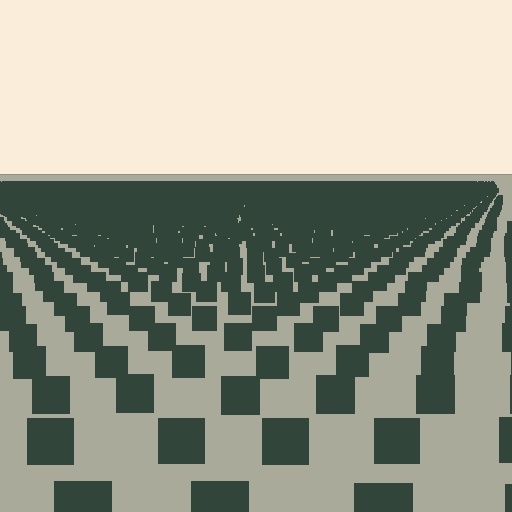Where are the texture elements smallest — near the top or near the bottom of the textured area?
Near the top.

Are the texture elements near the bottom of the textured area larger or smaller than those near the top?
Larger. Near the bottom, elements are closer to the viewer and appear at a bigger on-screen size.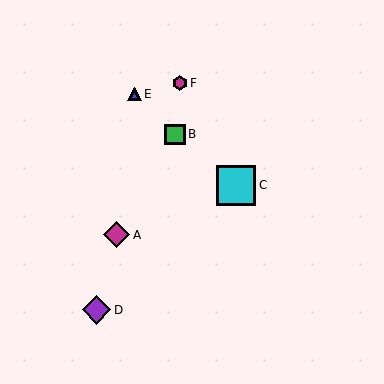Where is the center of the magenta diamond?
The center of the magenta diamond is at (117, 235).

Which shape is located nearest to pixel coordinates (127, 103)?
The blue triangle (labeled E) at (134, 94) is nearest to that location.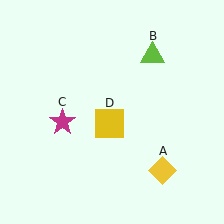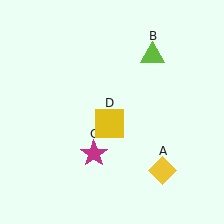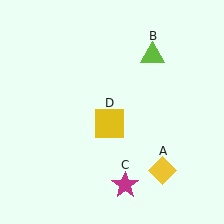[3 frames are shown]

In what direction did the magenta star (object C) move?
The magenta star (object C) moved down and to the right.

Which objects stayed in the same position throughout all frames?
Yellow diamond (object A) and lime triangle (object B) and yellow square (object D) remained stationary.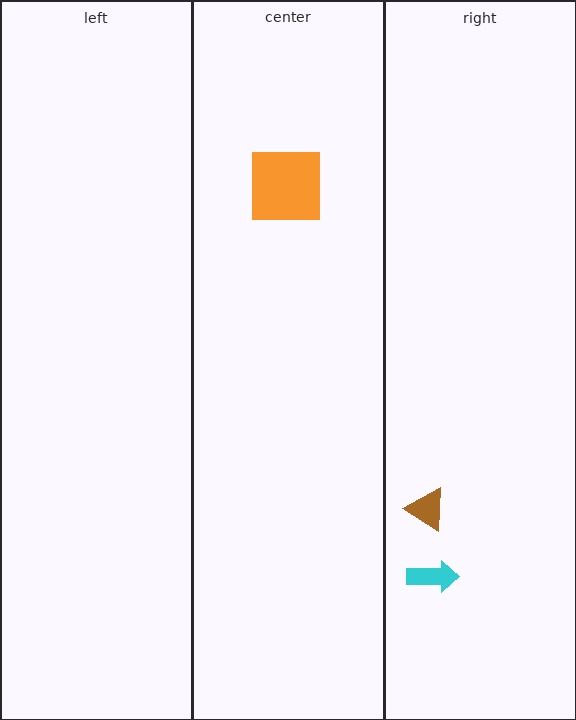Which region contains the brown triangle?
The right region.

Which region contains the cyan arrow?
The right region.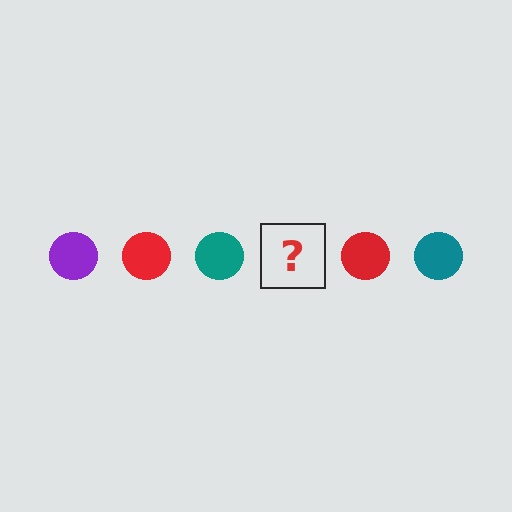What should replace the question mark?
The question mark should be replaced with a purple circle.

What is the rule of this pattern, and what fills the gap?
The rule is that the pattern cycles through purple, red, teal circles. The gap should be filled with a purple circle.